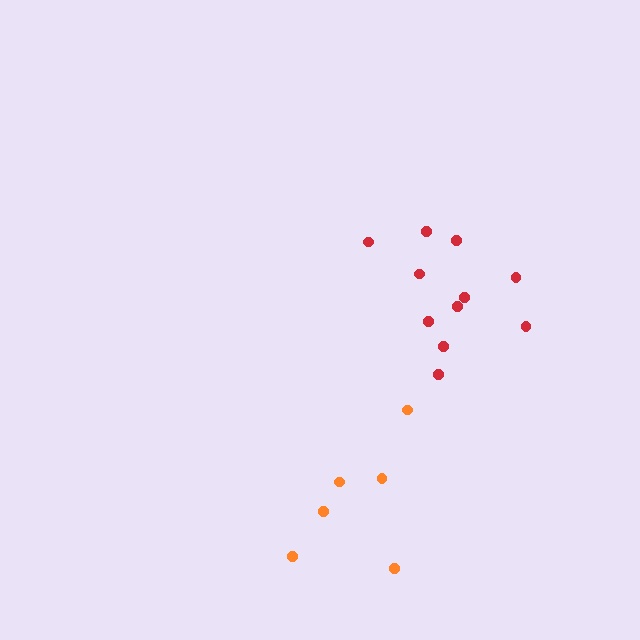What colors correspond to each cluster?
The clusters are colored: orange, red.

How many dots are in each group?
Group 1: 6 dots, Group 2: 11 dots (17 total).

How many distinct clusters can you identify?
There are 2 distinct clusters.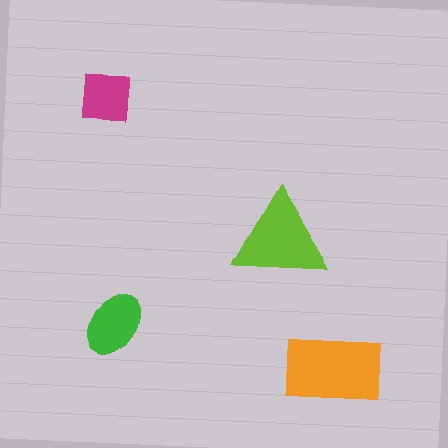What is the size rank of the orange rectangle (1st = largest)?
1st.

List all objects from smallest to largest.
The magenta square, the green ellipse, the lime triangle, the orange rectangle.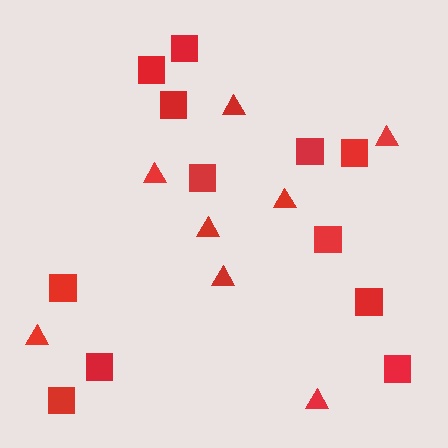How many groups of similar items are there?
There are 2 groups: one group of triangles (8) and one group of squares (12).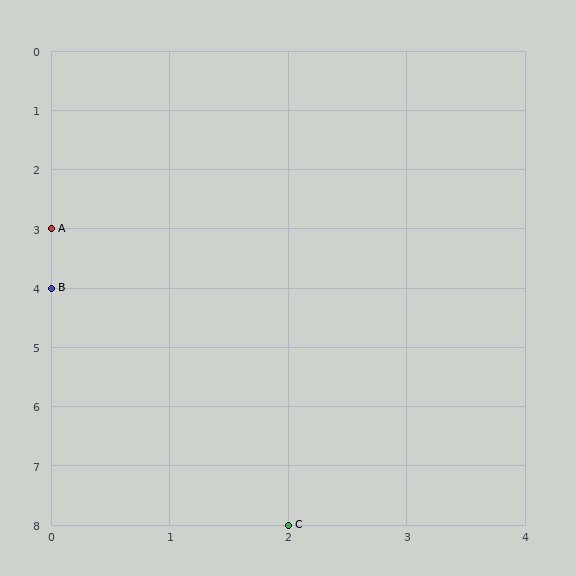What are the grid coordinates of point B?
Point B is at grid coordinates (0, 4).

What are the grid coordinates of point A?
Point A is at grid coordinates (0, 3).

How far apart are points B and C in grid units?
Points B and C are 2 columns and 4 rows apart (about 4.5 grid units diagonally).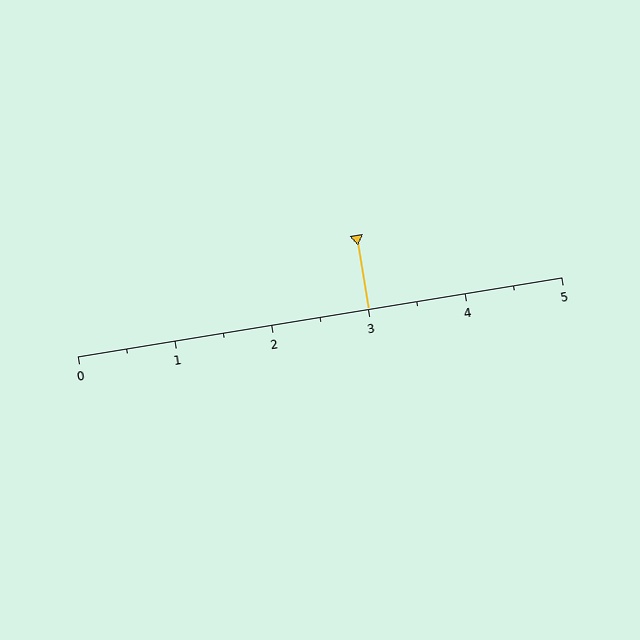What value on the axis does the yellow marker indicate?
The marker indicates approximately 3.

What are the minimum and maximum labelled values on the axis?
The axis runs from 0 to 5.